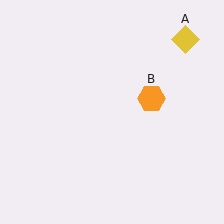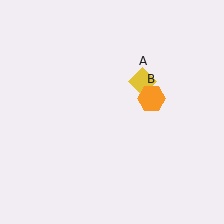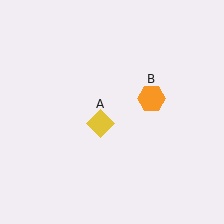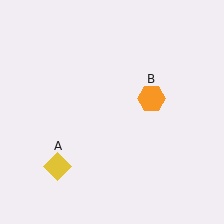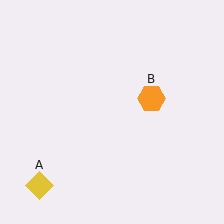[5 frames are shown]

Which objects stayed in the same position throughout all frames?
Orange hexagon (object B) remained stationary.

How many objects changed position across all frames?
1 object changed position: yellow diamond (object A).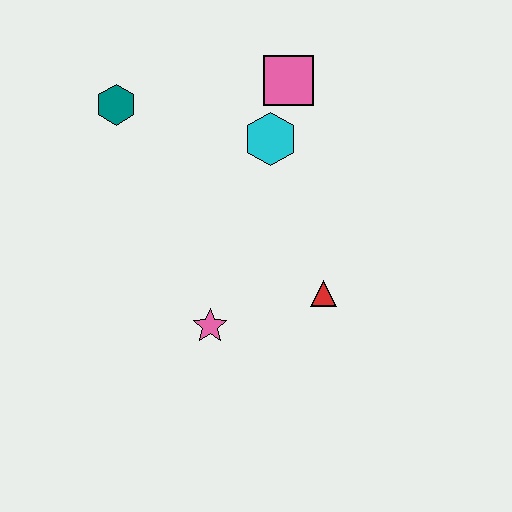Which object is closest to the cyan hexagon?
The pink square is closest to the cyan hexagon.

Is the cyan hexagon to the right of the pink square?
No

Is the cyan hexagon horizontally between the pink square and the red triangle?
No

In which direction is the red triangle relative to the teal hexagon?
The red triangle is to the right of the teal hexagon.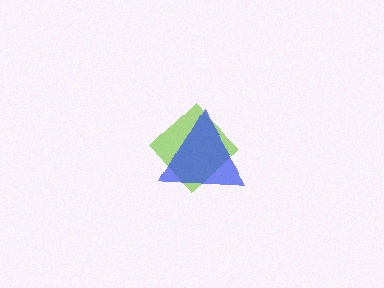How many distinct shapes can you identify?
There are 2 distinct shapes: a lime diamond, a blue triangle.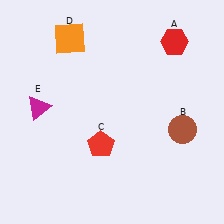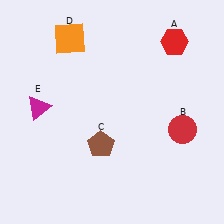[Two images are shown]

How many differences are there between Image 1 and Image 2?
There are 2 differences between the two images.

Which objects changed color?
B changed from brown to red. C changed from red to brown.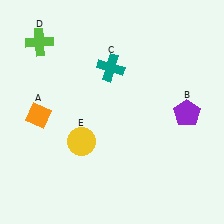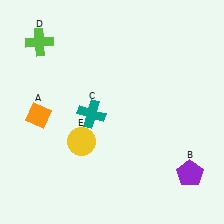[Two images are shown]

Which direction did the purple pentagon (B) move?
The purple pentagon (B) moved down.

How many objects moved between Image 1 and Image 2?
2 objects moved between the two images.